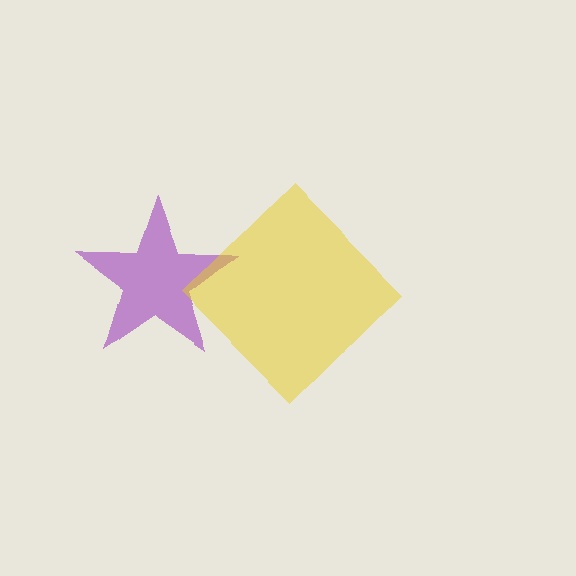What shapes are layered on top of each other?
The layered shapes are: a purple star, a yellow diamond.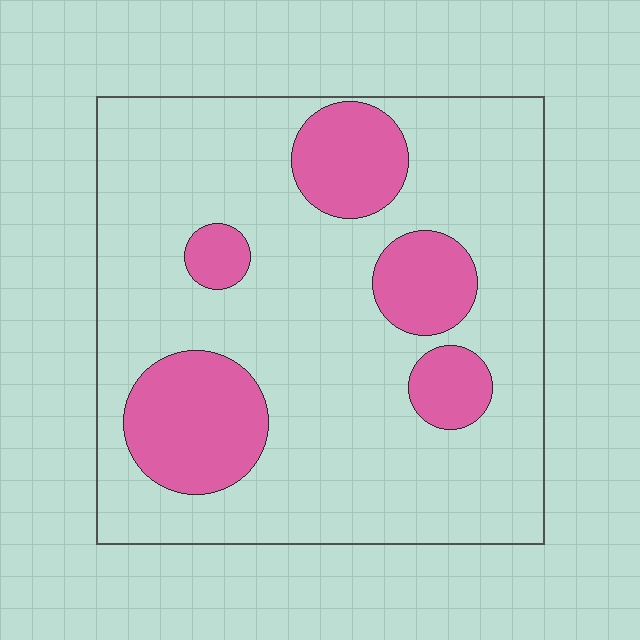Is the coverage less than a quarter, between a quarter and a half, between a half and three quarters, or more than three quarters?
Less than a quarter.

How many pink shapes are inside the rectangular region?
5.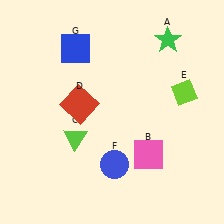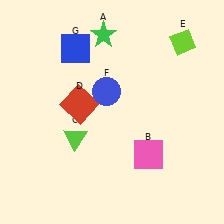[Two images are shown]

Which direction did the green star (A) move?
The green star (A) moved left.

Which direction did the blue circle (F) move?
The blue circle (F) moved up.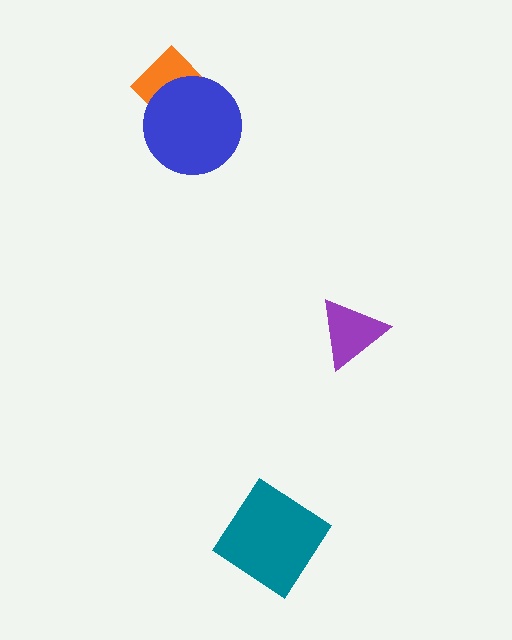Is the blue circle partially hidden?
No, no other shape covers it.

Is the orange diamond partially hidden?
Yes, it is partially covered by another shape.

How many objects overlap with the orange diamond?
1 object overlaps with the orange diamond.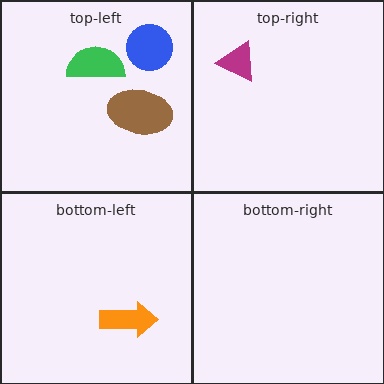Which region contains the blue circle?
The top-left region.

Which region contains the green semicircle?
The top-left region.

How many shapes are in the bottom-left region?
1.